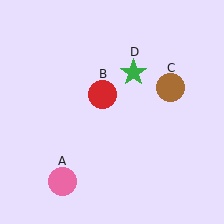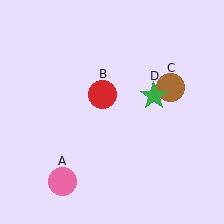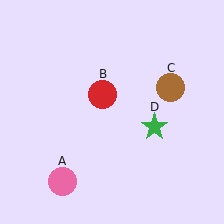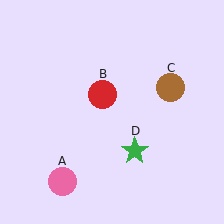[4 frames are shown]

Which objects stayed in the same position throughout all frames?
Pink circle (object A) and red circle (object B) and brown circle (object C) remained stationary.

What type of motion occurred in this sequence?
The green star (object D) rotated clockwise around the center of the scene.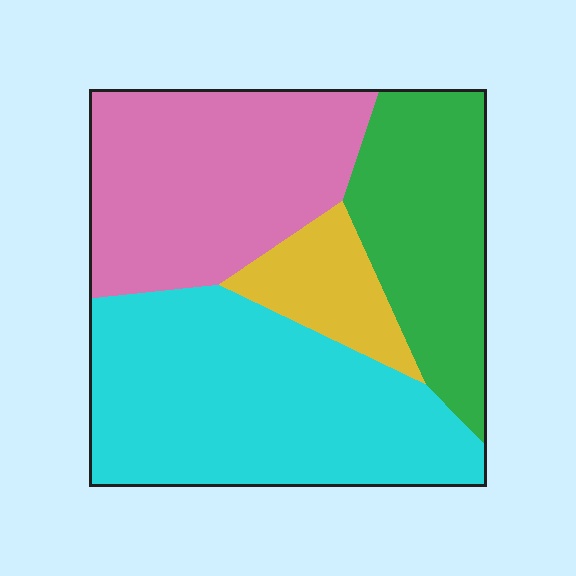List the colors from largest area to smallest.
From largest to smallest: cyan, pink, green, yellow.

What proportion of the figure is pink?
Pink covers 30% of the figure.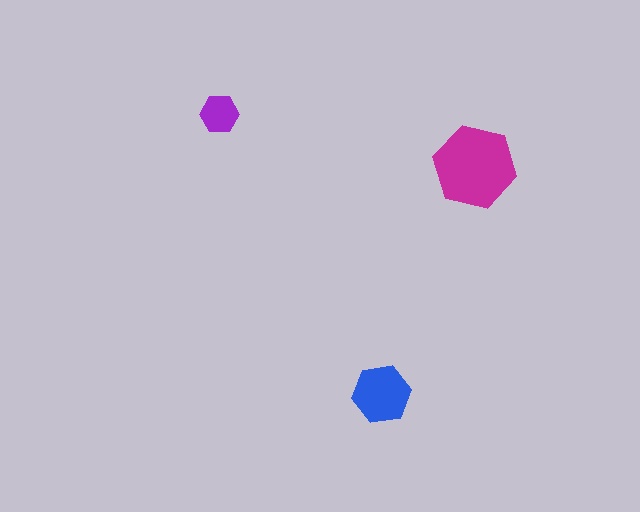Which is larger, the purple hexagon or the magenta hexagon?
The magenta one.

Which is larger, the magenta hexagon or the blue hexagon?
The magenta one.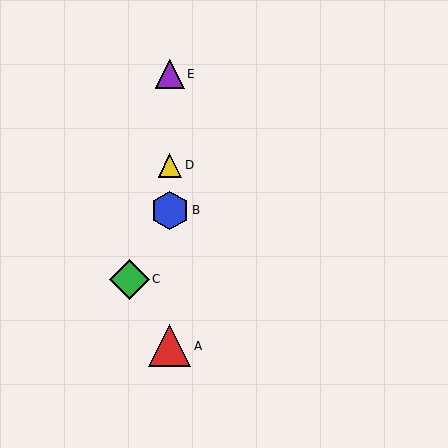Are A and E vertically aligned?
Yes, both are at x≈170.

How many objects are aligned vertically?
4 objects (A, B, D, E) are aligned vertically.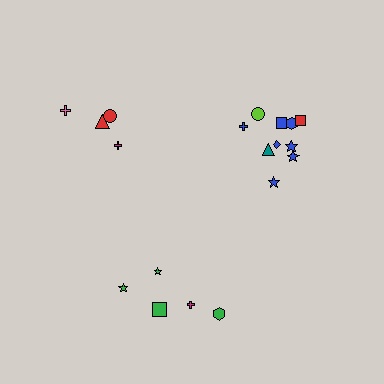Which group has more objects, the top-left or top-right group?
The top-right group.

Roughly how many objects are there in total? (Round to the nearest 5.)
Roughly 20 objects in total.